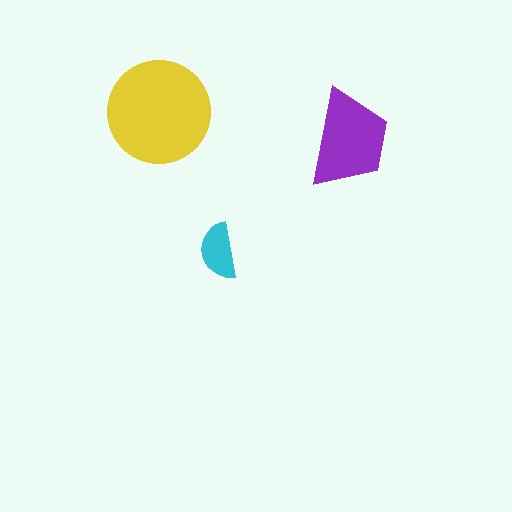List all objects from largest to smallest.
The yellow circle, the purple trapezoid, the cyan semicircle.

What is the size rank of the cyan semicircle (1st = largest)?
3rd.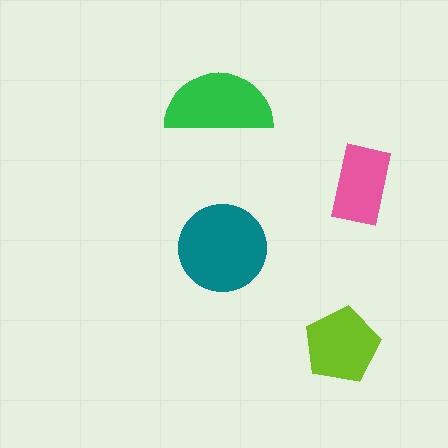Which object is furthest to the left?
The green semicircle is leftmost.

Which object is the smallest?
The pink rectangle.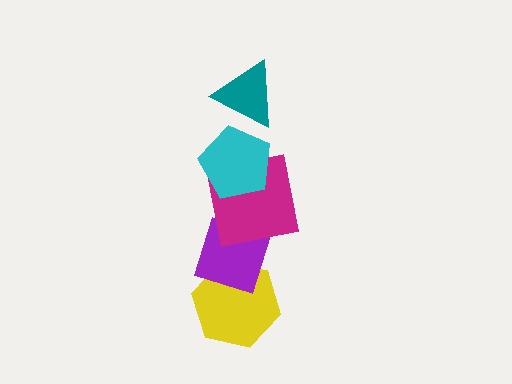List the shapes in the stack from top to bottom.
From top to bottom: the teal triangle, the cyan pentagon, the magenta square, the purple diamond, the yellow hexagon.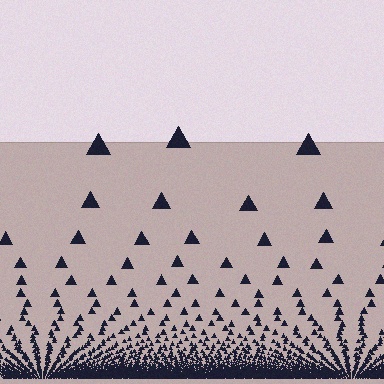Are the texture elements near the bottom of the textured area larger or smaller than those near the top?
Smaller. The gradient is inverted — elements near the bottom are smaller and denser.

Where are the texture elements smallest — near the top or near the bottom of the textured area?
Near the bottom.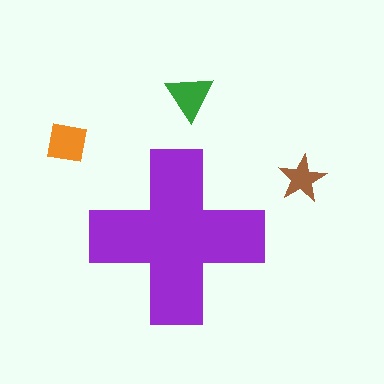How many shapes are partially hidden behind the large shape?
0 shapes are partially hidden.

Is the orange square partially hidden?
No, the orange square is fully visible.